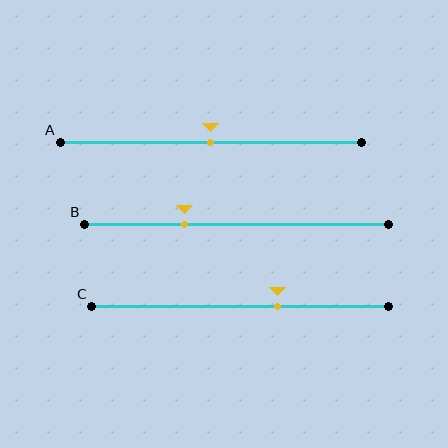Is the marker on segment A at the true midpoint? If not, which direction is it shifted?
Yes, the marker on segment A is at the true midpoint.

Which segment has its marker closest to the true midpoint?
Segment A has its marker closest to the true midpoint.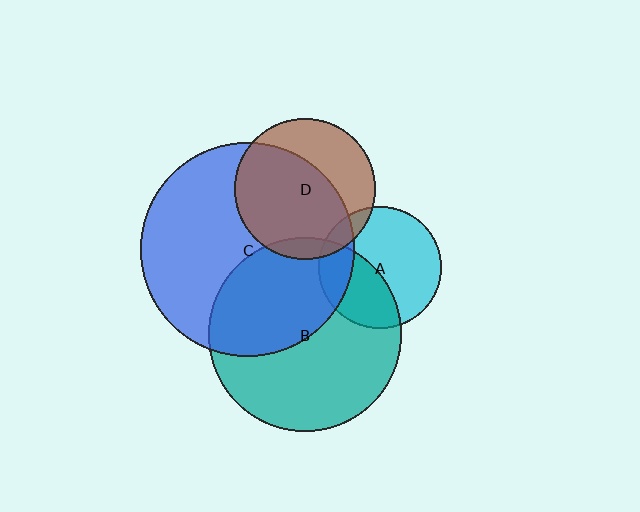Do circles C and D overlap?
Yes.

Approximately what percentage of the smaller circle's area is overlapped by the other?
Approximately 65%.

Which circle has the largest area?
Circle C (blue).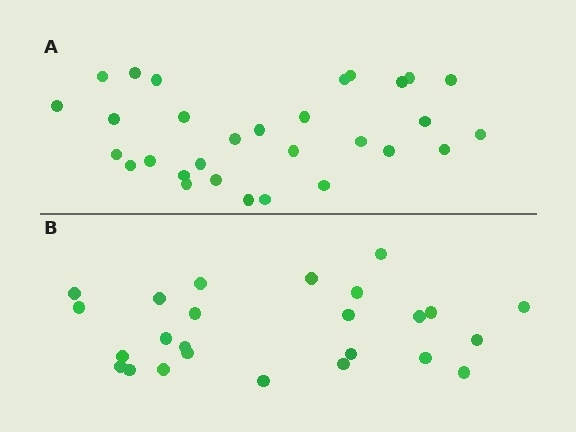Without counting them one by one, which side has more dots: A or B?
Region A (the top region) has more dots.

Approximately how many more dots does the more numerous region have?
Region A has about 5 more dots than region B.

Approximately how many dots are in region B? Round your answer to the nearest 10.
About 20 dots. (The exact count is 25, which rounds to 20.)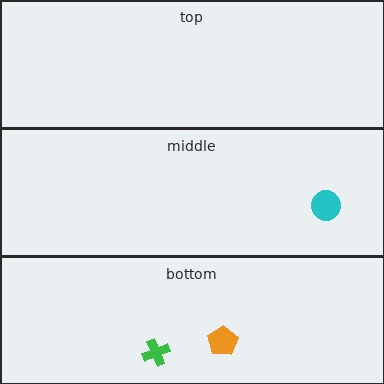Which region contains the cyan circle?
The middle region.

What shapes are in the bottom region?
The orange pentagon, the green cross.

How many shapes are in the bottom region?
2.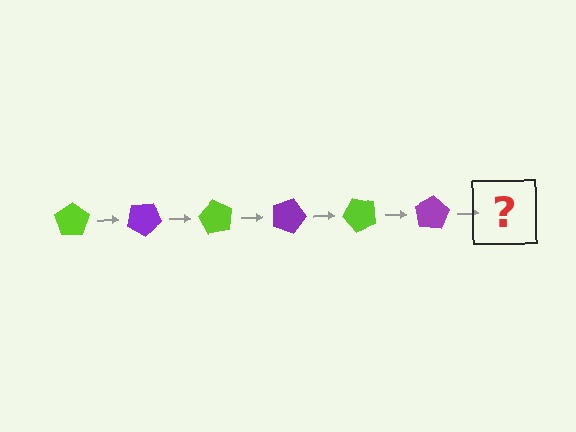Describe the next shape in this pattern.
It should be a lime pentagon, rotated 180 degrees from the start.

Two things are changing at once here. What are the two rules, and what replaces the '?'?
The two rules are that it rotates 30 degrees each step and the color cycles through lime and purple. The '?' should be a lime pentagon, rotated 180 degrees from the start.